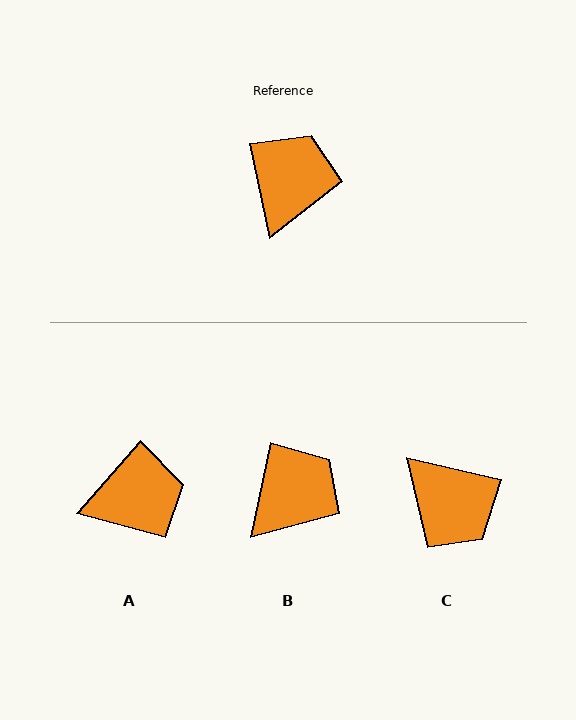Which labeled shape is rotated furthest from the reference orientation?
C, about 115 degrees away.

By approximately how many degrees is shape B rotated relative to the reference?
Approximately 24 degrees clockwise.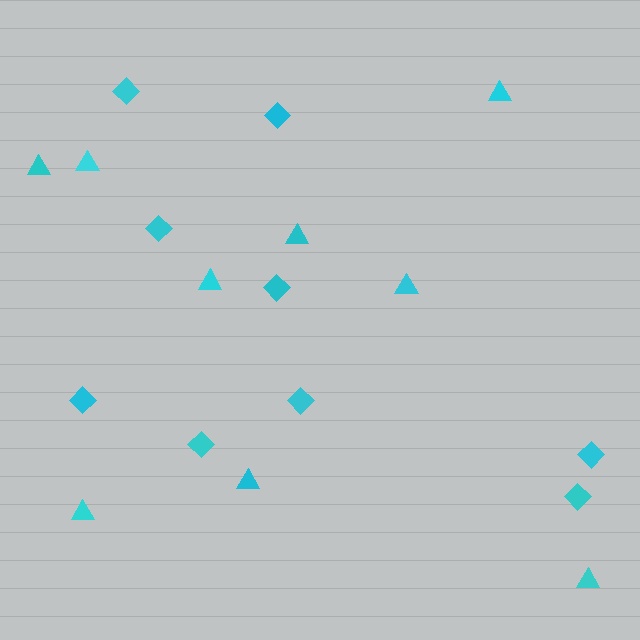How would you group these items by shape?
There are 2 groups: one group of diamonds (9) and one group of triangles (9).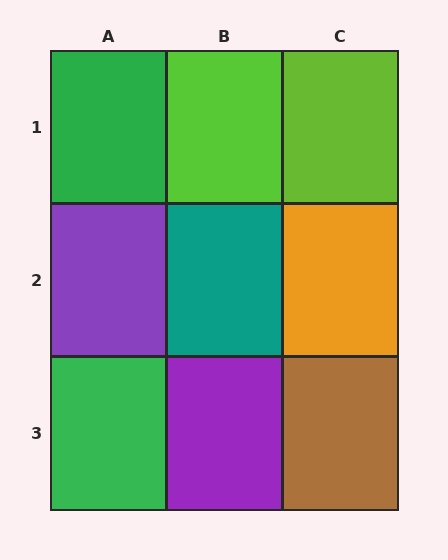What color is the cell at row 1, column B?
Lime.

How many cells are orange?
1 cell is orange.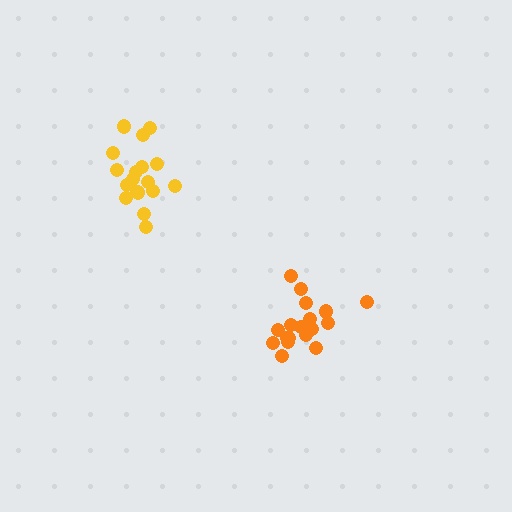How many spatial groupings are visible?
There are 2 spatial groupings.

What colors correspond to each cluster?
The clusters are colored: yellow, orange.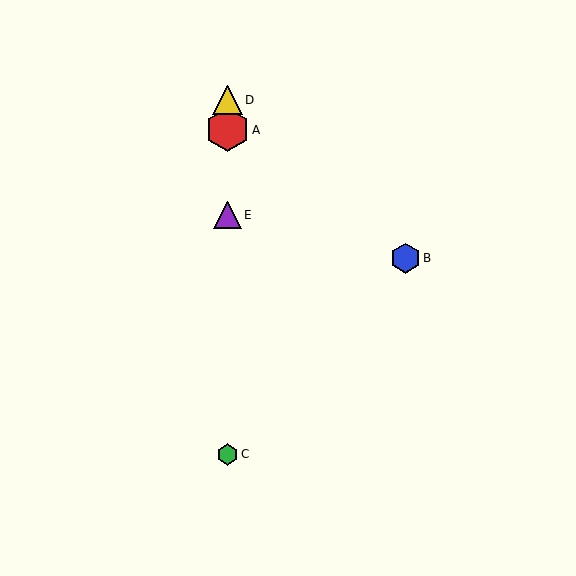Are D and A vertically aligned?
Yes, both are at x≈228.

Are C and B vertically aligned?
No, C is at x≈228 and B is at x≈405.